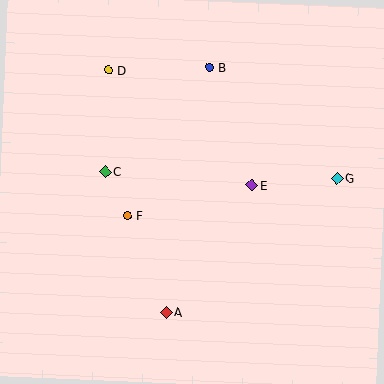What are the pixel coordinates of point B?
Point B is at (210, 67).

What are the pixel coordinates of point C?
Point C is at (105, 172).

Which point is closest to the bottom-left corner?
Point A is closest to the bottom-left corner.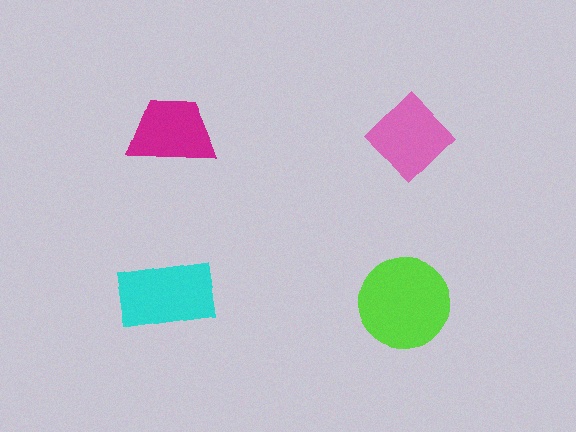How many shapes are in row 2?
2 shapes.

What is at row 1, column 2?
A pink diamond.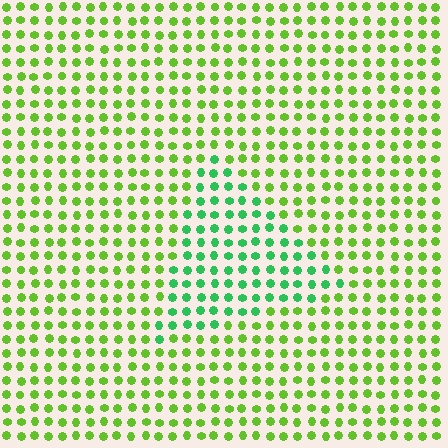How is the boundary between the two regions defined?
The boundary is defined purely by a slight shift in hue (about 39 degrees). Spacing, size, and orientation are identical on both sides.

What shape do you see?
I see a triangle.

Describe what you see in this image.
The image is filled with small lime elements in a uniform arrangement. A triangle-shaped region is visible where the elements are tinted to a slightly different hue, forming a subtle color boundary.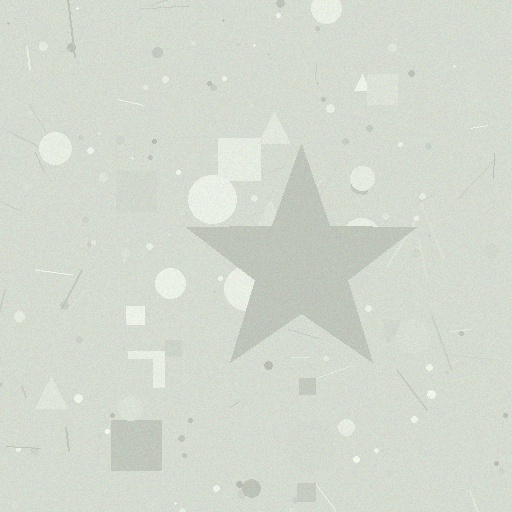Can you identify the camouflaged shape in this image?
The camouflaged shape is a star.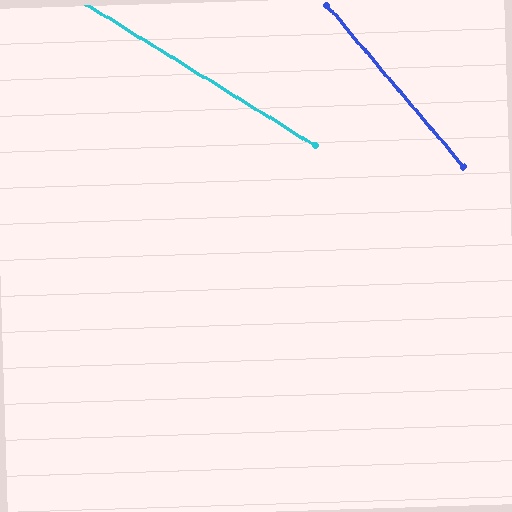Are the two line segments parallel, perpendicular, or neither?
Neither parallel nor perpendicular — they differ by about 18°.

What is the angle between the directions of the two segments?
Approximately 18 degrees.